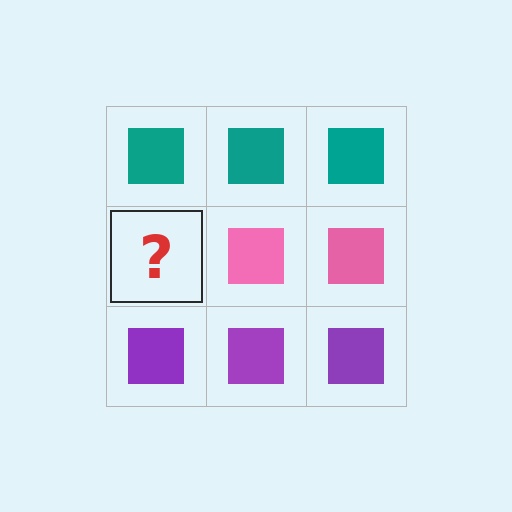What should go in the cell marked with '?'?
The missing cell should contain a pink square.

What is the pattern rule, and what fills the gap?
The rule is that each row has a consistent color. The gap should be filled with a pink square.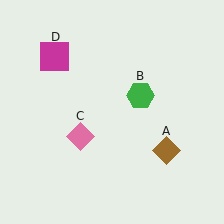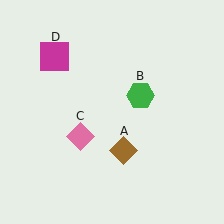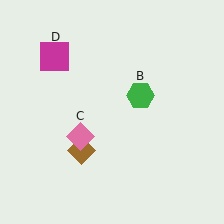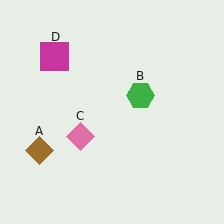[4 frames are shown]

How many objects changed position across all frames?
1 object changed position: brown diamond (object A).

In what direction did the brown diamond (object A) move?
The brown diamond (object A) moved left.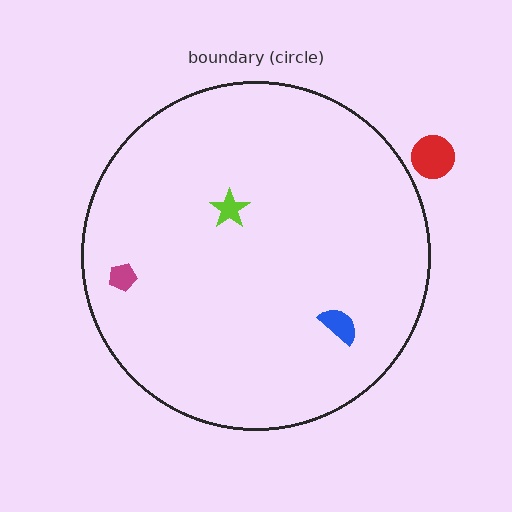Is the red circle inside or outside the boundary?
Outside.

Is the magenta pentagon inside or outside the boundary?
Inside.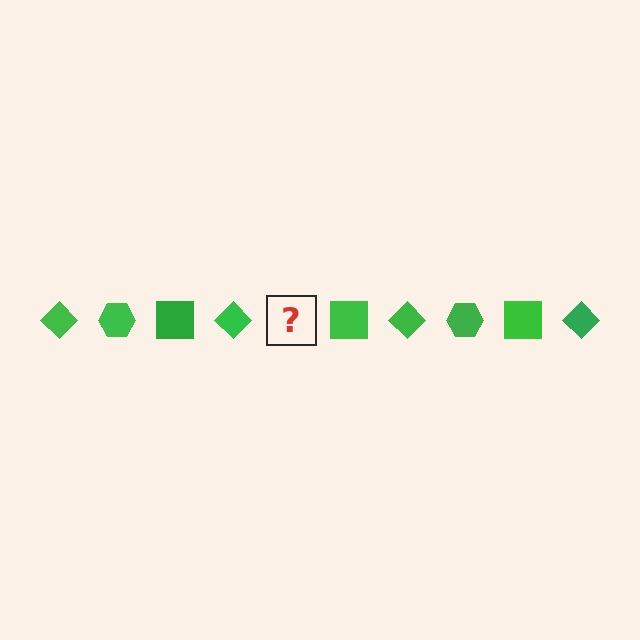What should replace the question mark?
The question mark should be replaced with a green hexagon.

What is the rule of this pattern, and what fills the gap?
The rule is that the pattern cycles through diamond, hexagon, square shapes in green. The gap should be filled with a green hexagon.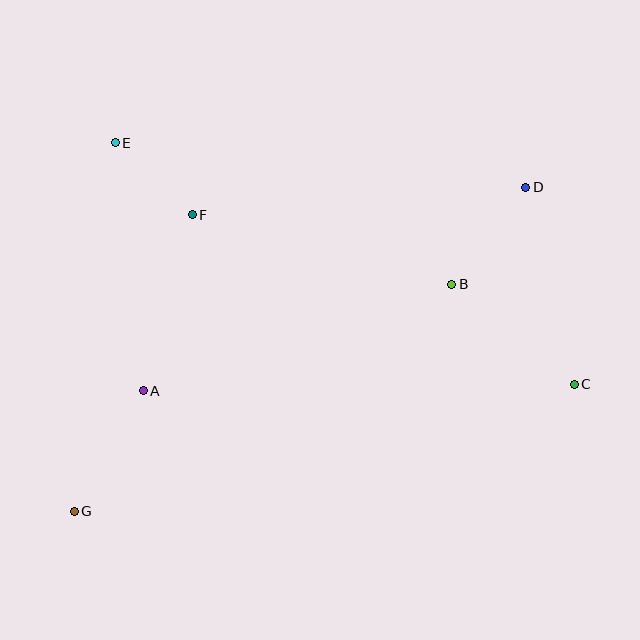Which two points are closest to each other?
Points E and F are closest to each other.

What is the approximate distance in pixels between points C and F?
The distance between C and F is approximately 418 pixels.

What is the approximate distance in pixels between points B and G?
The distance between B and G is approximately 441 pixels.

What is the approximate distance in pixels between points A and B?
The distance between A and B is approximately 326 pixels.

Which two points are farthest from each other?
Points D and G are farthest from each other.